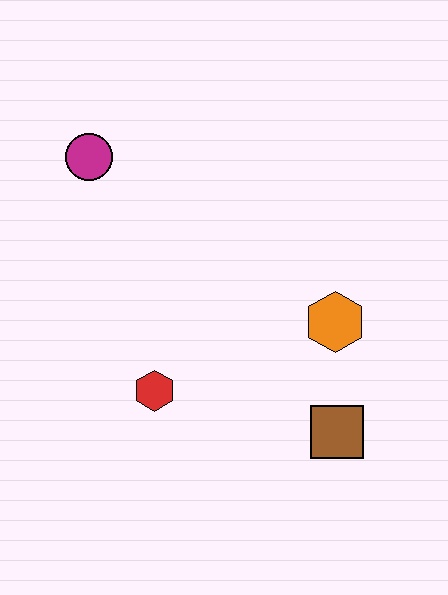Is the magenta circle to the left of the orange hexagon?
Yes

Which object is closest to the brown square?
The orange hexagon is closest to the brown square.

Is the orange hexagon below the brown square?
No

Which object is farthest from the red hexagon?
The magenta circle is farthest from the red hexagon.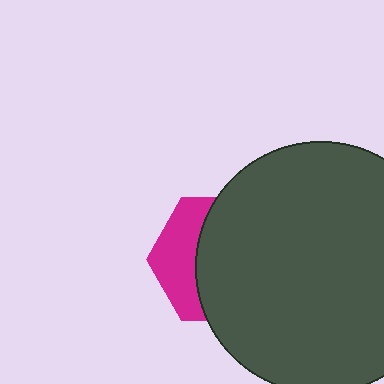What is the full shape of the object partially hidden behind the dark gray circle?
The partially hidden object is a magenta hexagon.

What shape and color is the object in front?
The object in front is a dark gray circle.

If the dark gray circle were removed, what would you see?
You would see the complete magenta hexagon.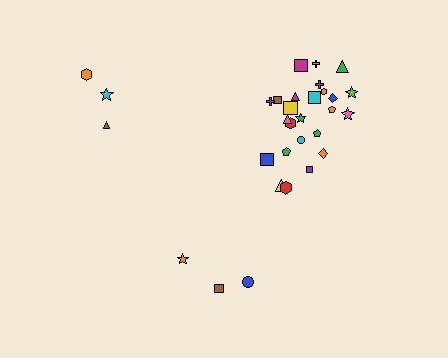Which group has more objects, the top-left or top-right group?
The top-right group.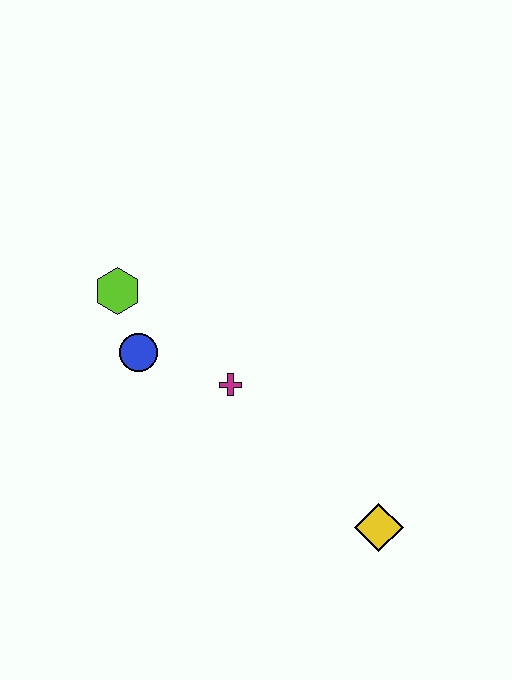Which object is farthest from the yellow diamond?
The lime hexagon is farthest from the yellow diamond.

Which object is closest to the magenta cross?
The blue circle is closest to the magenta cross.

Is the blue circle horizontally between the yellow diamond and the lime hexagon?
Yes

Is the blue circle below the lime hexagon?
Yes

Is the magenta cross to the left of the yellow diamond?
Yes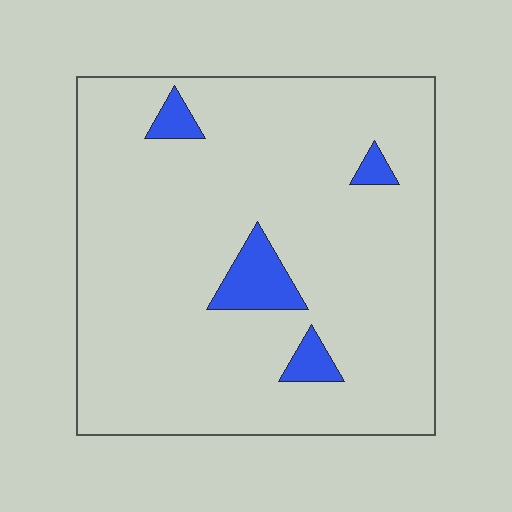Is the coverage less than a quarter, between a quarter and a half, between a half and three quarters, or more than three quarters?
Less than a quarter.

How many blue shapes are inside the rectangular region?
4.